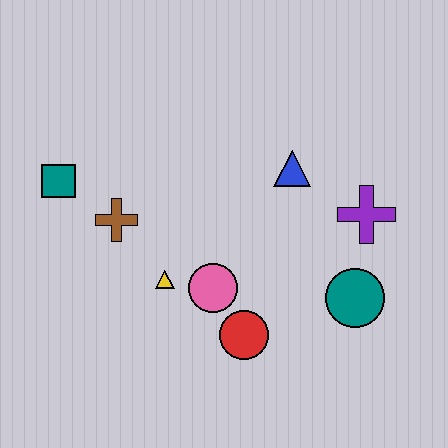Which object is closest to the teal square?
The brown cross is closest to the teal square.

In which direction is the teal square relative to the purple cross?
The teal square is to the left of the purple cross.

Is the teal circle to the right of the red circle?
Yes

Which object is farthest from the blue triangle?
The teal square is farthest from the blue triangle.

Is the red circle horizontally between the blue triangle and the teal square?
Yes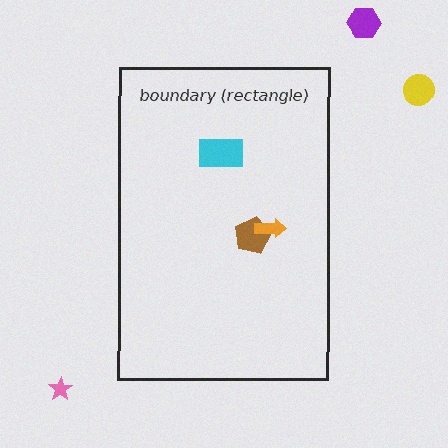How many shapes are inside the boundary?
3 inside, 3 outside.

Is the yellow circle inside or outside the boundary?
Outside.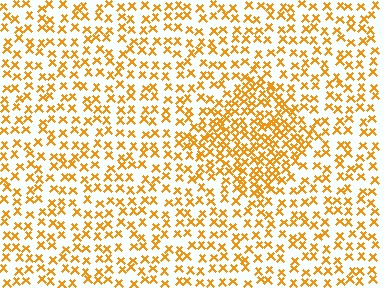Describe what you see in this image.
The image contains small orange elements arranged at two different densities. A diamond-shaped region is visible where the elements are more densely packed than the surrounding area.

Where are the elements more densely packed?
The elements are more densely packed inside the diamond boundary.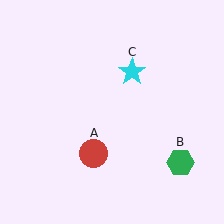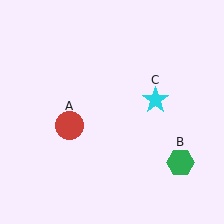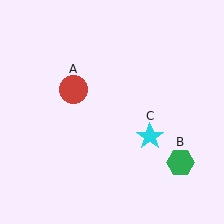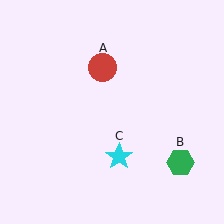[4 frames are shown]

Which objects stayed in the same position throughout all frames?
Green hexagon (object B) remained stationary.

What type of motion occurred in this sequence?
The red circle (object A), cyan star (object C) rotated clockwise around the center of the scene.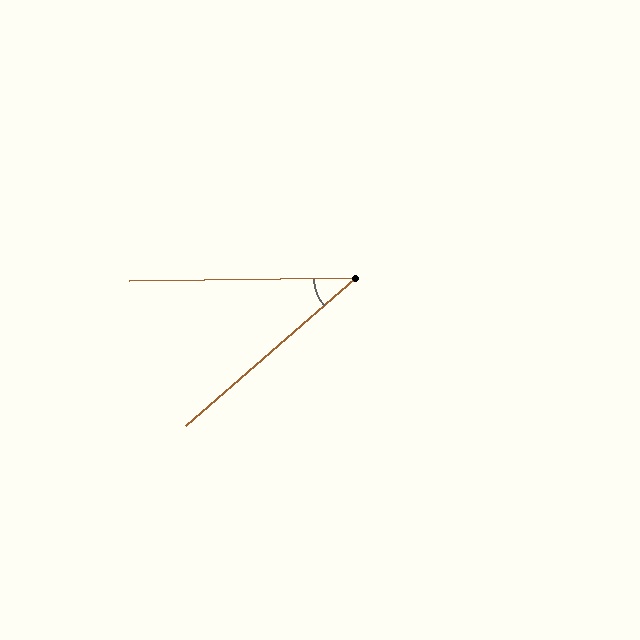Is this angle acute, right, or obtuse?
It is acute.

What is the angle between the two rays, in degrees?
Approximately 40 degrees.